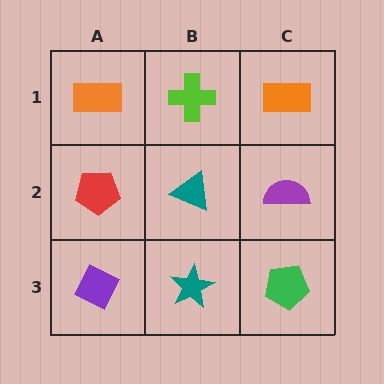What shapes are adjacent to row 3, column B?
A teal triangle (row 2, column B), a purple diamond (row 3, column A), a green pentagon (row 3, column C).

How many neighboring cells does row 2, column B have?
4.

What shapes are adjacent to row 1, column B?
A teal triangle (row 2, column B), an orange rectangle (row 1, column A), an orange rectangle (row 1, column C).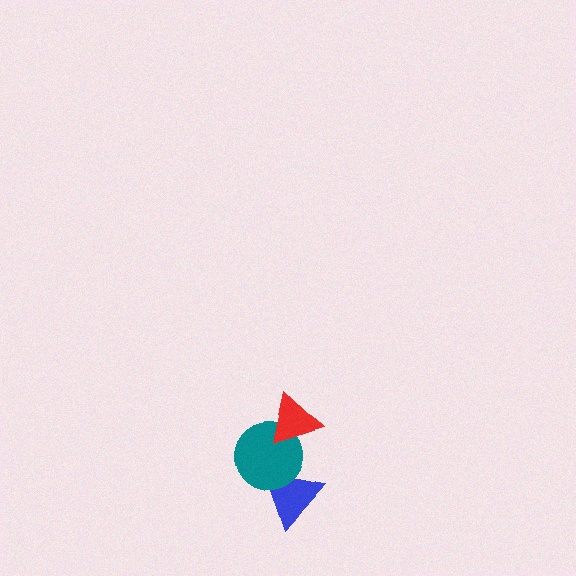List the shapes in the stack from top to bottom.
From top to bottom: the red triangle, the teal circle, the blue triangle.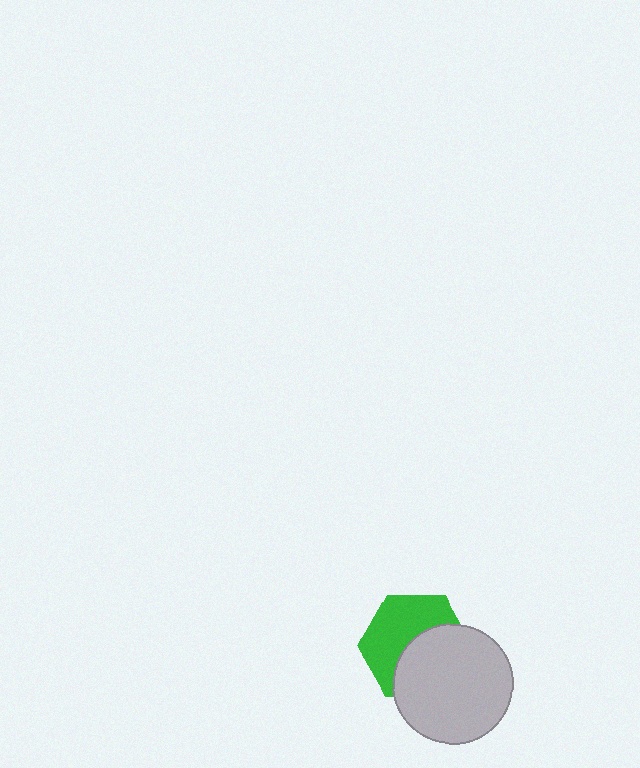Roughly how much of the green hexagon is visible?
About half of it is visible (roughly 52%).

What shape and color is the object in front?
The object in front is a light gray circle.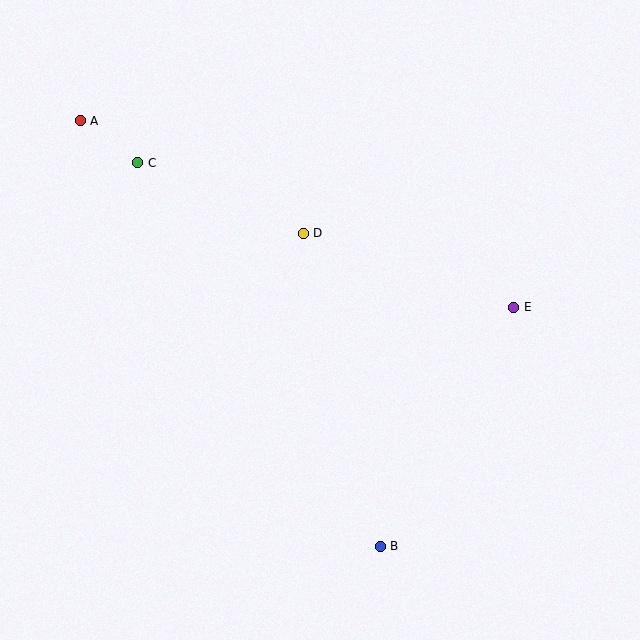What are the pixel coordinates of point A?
Point A is at (80, 121).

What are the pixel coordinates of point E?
Point E is at (514, 307).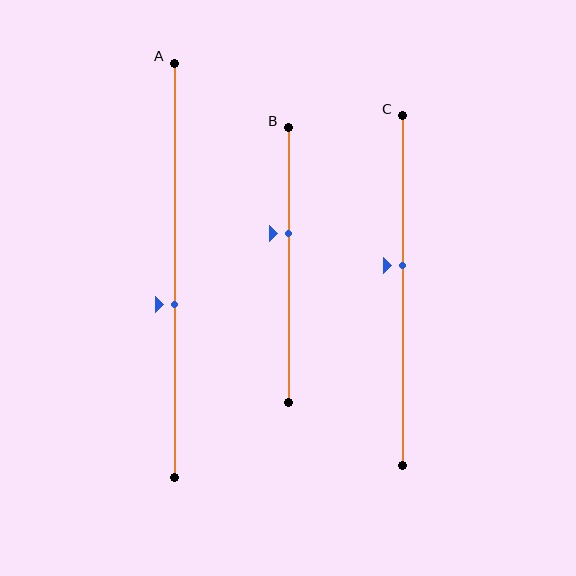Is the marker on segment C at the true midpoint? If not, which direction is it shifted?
No, the marker on segment C is shifted upward by about 7% of the segment length.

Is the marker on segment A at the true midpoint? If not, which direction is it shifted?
No, the marker on segment A is shifted downward by about 8% of the segment length.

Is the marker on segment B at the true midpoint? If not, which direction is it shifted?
No, the marker on segment B is shifted upward by about 11% of the segment length.